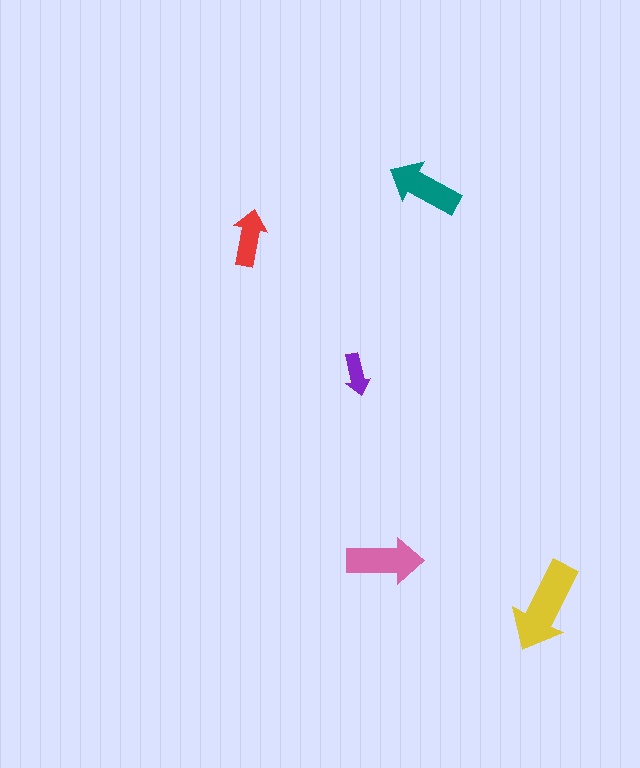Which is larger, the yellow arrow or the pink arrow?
The yellow one.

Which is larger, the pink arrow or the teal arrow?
The pink one.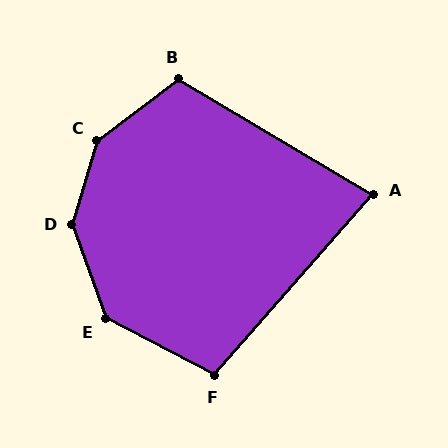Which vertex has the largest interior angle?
D, at approximately 144 degrees.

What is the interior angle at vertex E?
Approximately 137 degrees (obtuse).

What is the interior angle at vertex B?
Approximately 112 degrees (obtuse).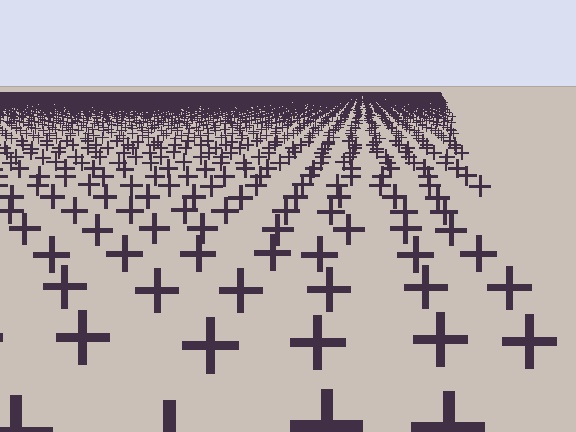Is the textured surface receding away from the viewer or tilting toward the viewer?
The surface is receding away from the viewer. Texture elements get smaller and denser toward the top.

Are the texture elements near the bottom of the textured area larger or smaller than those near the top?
Larger. Near the bottom, elements are closer to the viewer and appear at a bigger on-screen size.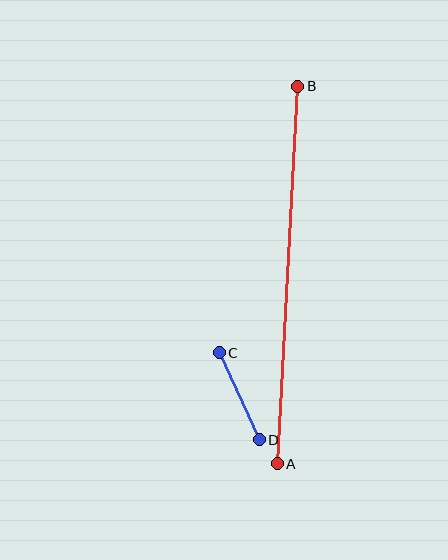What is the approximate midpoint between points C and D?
The midpoint is at approximately (239, 396) pixels.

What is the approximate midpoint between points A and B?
The midpoint is at approximately (287, 275) pixels.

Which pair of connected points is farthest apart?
Points A and B are farthest apart.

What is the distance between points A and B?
The distance is approximately 378 pixels.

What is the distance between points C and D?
The distance is approximately 95 pixels.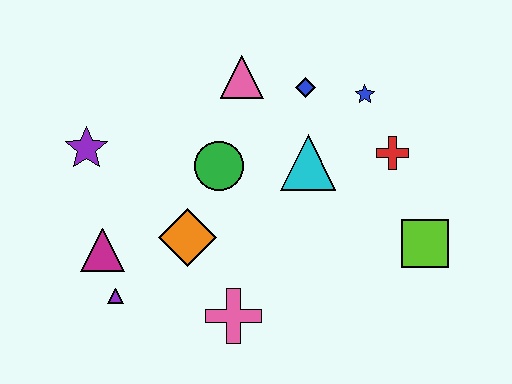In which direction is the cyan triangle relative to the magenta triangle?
The cyan triangle is to the right of the magenta triangle.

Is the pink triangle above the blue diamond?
Yes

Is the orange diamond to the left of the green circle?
Yes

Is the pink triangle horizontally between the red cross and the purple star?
Yes